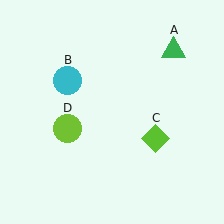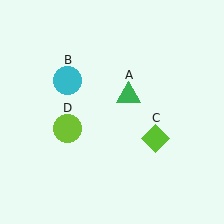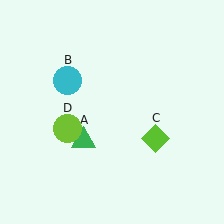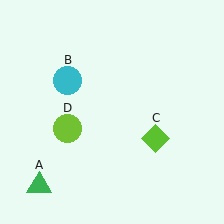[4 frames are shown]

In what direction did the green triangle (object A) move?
The green triangle (object A) moved down and to the left.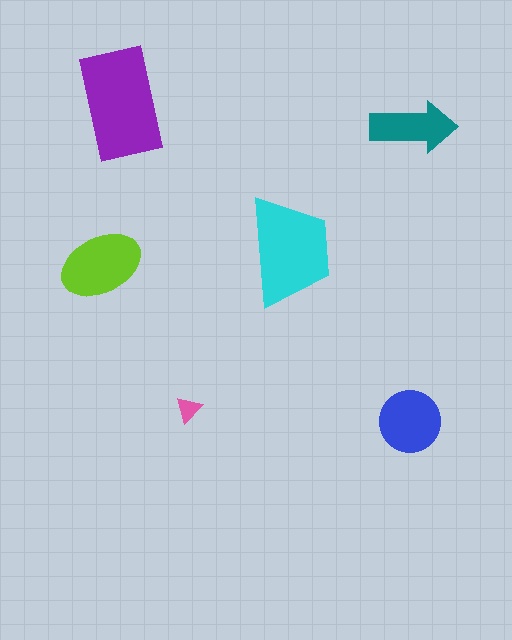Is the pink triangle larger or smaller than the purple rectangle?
Smaller.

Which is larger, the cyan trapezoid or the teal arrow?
The cyan trapezoid.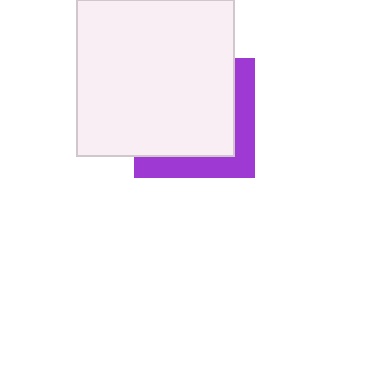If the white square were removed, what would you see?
You would see the complete purple square.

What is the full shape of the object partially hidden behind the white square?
The partially hidden object is a purple square.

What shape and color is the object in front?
The object in front is a white square.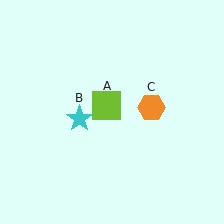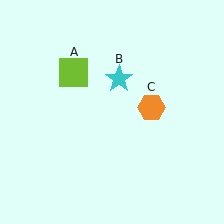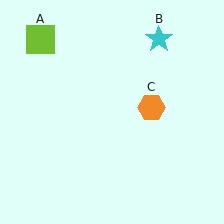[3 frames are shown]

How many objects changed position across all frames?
2 objects changed position: lime square (object A), cyan star (object B).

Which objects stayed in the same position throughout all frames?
Orange hexagon (object C) remained stationary.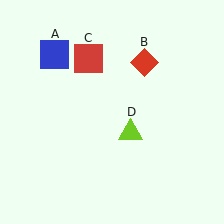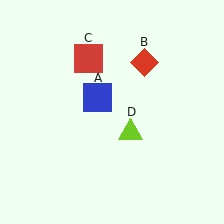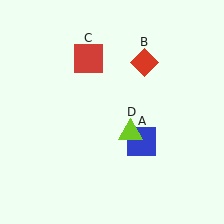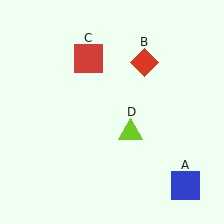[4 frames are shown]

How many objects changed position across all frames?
1 object changed position: blue square (object A).